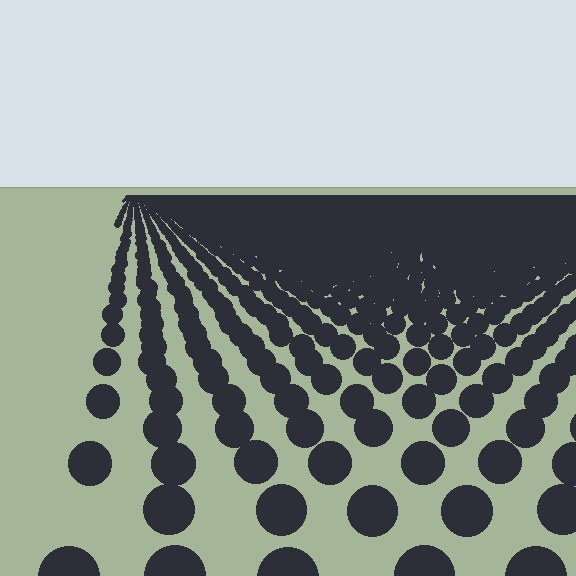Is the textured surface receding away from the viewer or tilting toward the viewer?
The surface is receding away from the viewer. Texture elements get smaller and denser toward the top.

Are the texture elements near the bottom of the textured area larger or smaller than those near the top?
Larger. Near the bottom, elements are closer to the viewer and appear at a bigger on-screen size.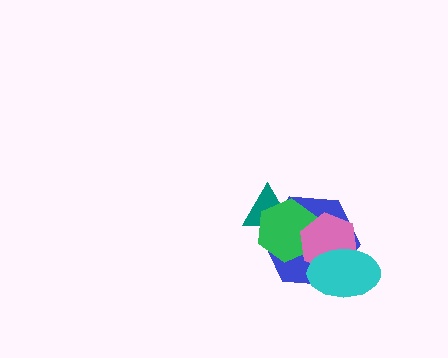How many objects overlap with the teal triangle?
2 objects overlap with the teal triangle.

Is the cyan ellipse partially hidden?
No, no other shape covers it.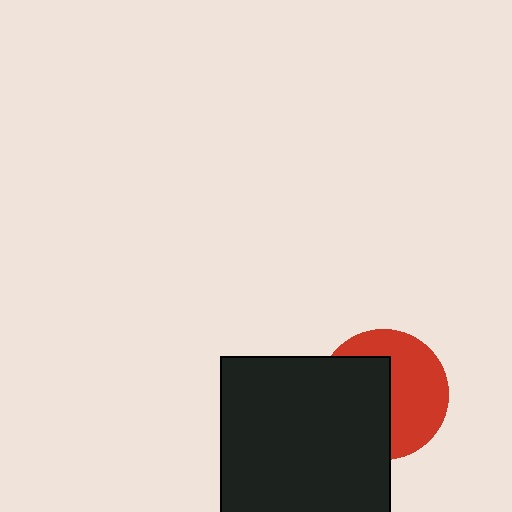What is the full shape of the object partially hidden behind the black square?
The partially hidden object is a red circle.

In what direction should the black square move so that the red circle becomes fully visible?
The black square should move left. That is the shortest direction to clear the overlap and leave the red circle fully visible.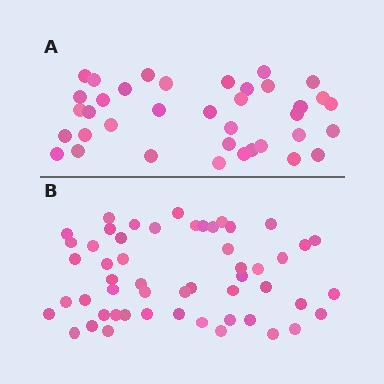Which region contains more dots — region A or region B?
Region B (the bottom region) has more dots.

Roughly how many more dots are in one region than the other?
Region B has approximately 15 more dots than region A.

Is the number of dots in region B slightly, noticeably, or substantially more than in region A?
Region B has noticeably more, but not dramatically so. The ratio is roughly 1.4 to 1.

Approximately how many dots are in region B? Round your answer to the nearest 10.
About 50 dots. (The exact count is 53, which rounds to 50.)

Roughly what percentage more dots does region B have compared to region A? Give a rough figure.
About 45% more.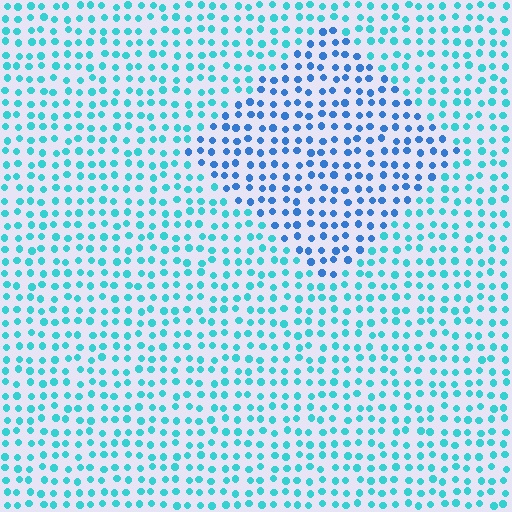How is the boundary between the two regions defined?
The boundary is defined purely by a slight shift in hue (about 34 degrees). Spacing, size, and orientation are identical on both sides.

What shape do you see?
I see a diamond.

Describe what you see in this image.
The image is filled with small cyan elements in a uniform arrangement. A diamond-shaped region is visible where the elements are tinted to a slightly different hue, forming a subtle color boundary.